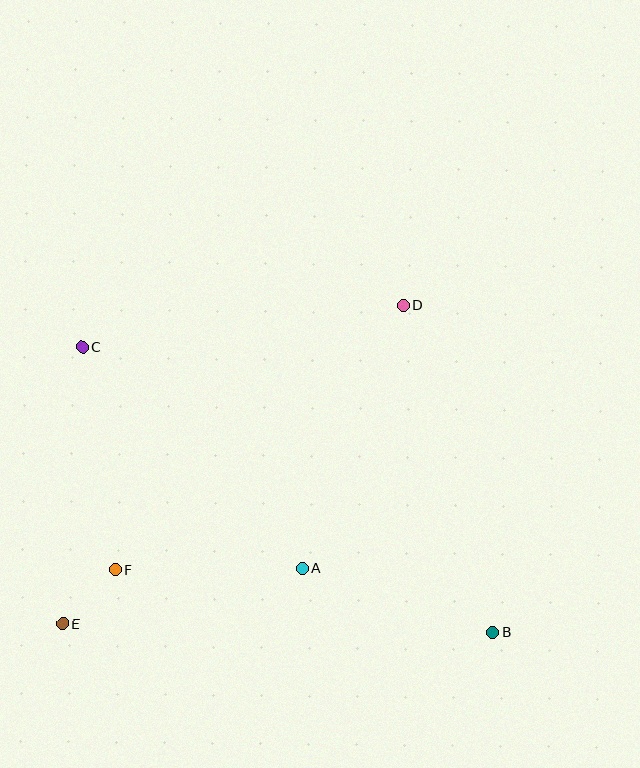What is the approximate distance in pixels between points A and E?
The distance between A and E is approximately 246 pixels.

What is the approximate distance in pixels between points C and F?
The distance between C and F is approximately 225 pixels.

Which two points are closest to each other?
Points E and F are closest to each other.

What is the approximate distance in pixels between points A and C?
The distance between A and C is approximately 312 pixels.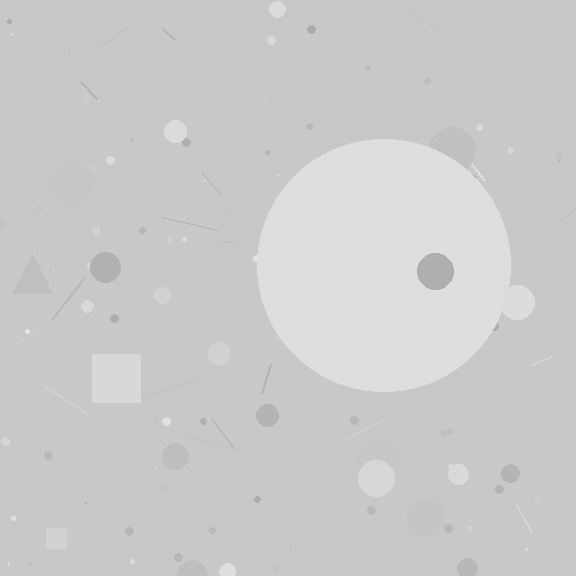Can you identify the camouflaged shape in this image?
The camouflaged shape is a circle.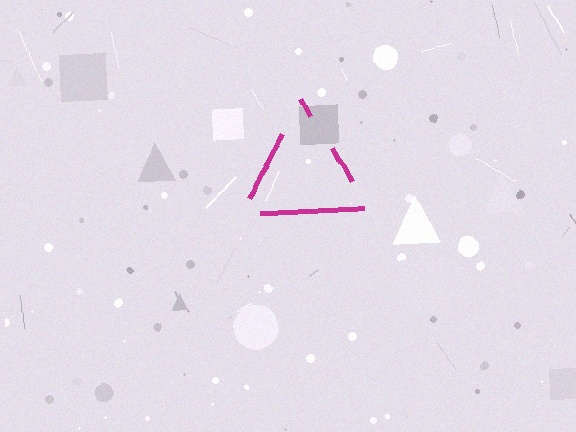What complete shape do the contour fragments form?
The contour fragments form a triangle.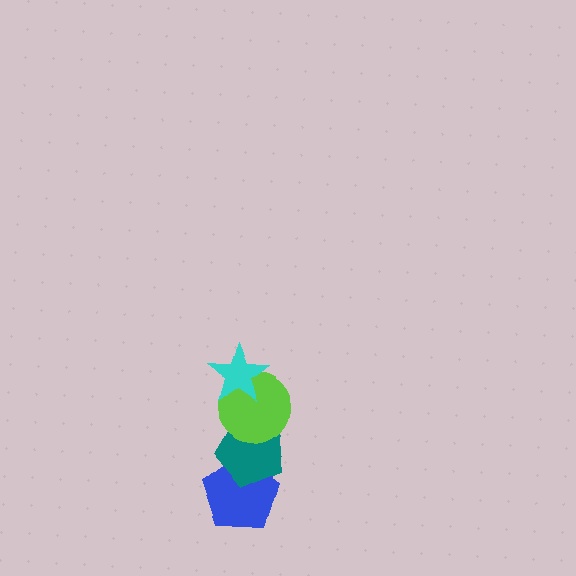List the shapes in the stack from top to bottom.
From top to bottom: the cyan star, the lime circle, the teal pentagon, the blue pentagon.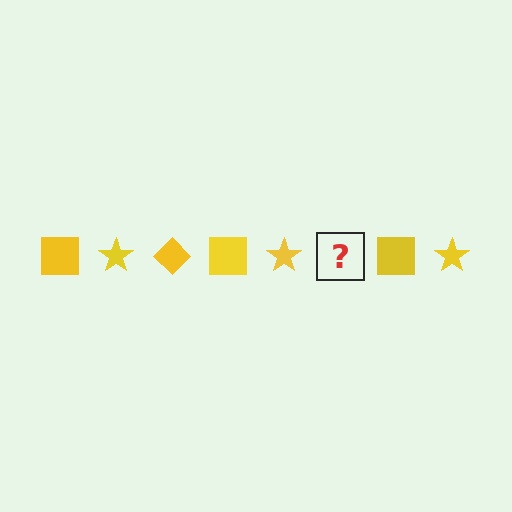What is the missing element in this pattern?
The missing element is a yellow diamond.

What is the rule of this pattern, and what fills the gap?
The rule is that the pattern cycles through square, star, diamond shapes in yellow. The gap should be filled with a yellow diamond.